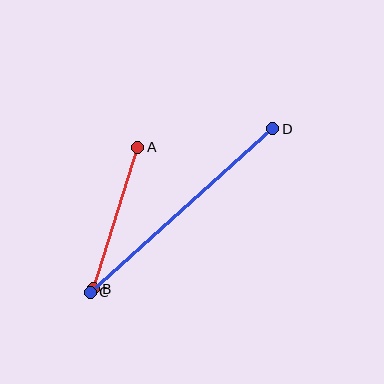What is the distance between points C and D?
The distance is approximately 245 pixels.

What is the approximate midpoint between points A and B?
The midpoint is at approximately (115, 218) pixels.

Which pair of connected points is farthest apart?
Points C and D are farthest apart.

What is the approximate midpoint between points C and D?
The midpoint is at approximately (181, 210) pixels.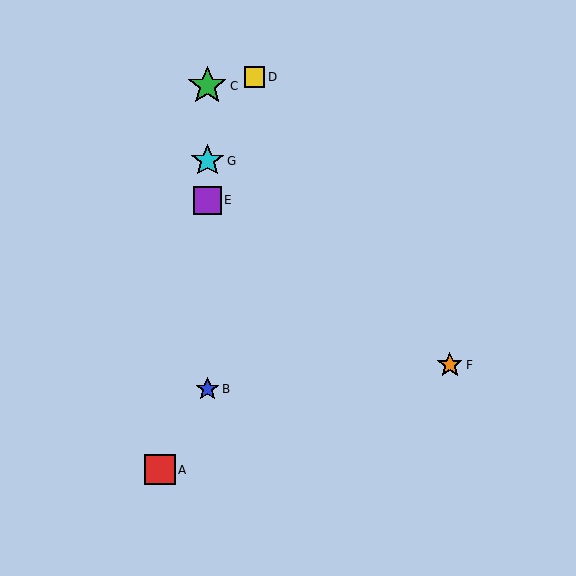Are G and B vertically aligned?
Yes, both are at x≈207.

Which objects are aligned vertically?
Objects B, C, E, G are aligned vertically.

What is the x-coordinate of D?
Object D is at x≈255.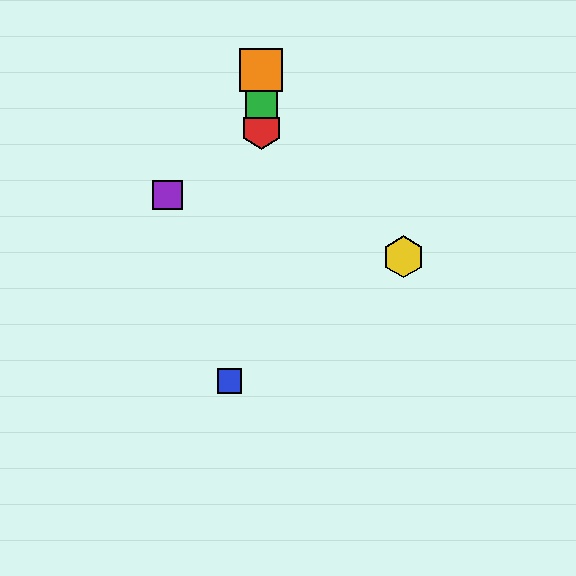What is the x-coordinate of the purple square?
The purple square is at x≈168.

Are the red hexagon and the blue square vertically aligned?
No, the red hexagon is at x≈261 and the blue square is at x≈230.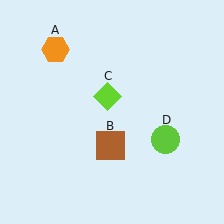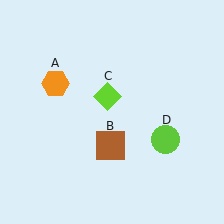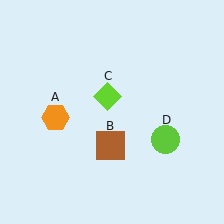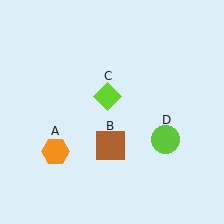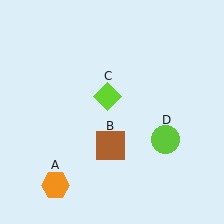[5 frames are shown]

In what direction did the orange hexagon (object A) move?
The orange hexagon (object A) moved down.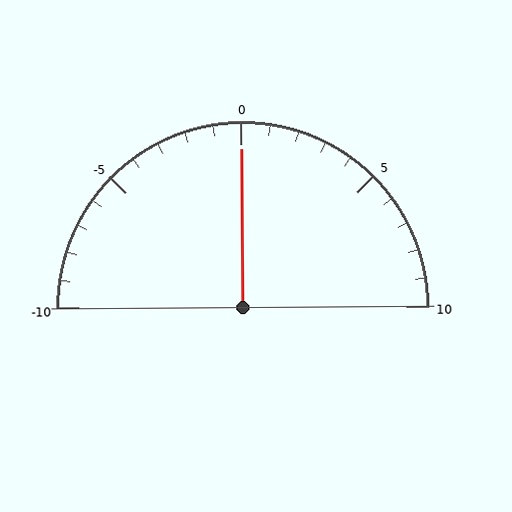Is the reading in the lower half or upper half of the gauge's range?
The reading is in the upper half of the range (-10 to 10).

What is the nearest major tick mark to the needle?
The nearest major tick mark is 0.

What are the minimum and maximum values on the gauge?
The gauge ranges from -10 to 10.